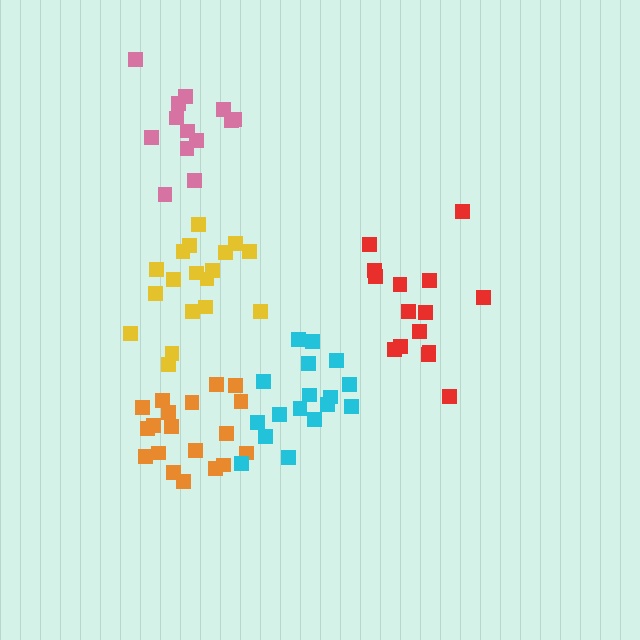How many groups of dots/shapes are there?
There are 5 groups.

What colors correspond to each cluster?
The clusters are colored: orange, red, pink, yellow, cyan.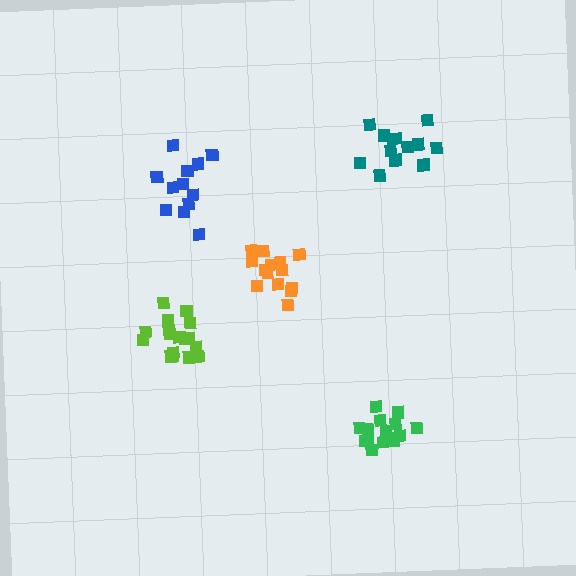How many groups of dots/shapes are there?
There are 5 groups.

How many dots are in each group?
Group 1: 17 dots, Group 2: 15 dots, Group 3: 14 dots, Group 4: 13 dots, Group 5: 12 dots (71 total).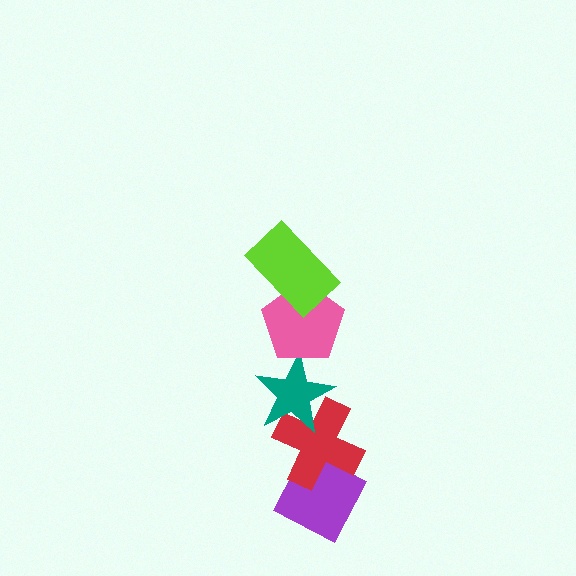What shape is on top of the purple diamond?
The red cross is on top of the purple diamond.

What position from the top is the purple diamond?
The purple diamond is 5th from the top.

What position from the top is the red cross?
The red cross is 4th from the top.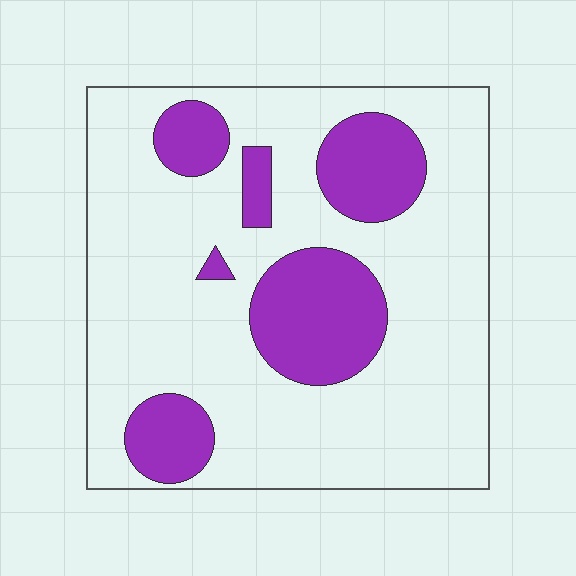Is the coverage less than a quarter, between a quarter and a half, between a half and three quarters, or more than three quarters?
Less than a quarter.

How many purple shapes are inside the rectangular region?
6.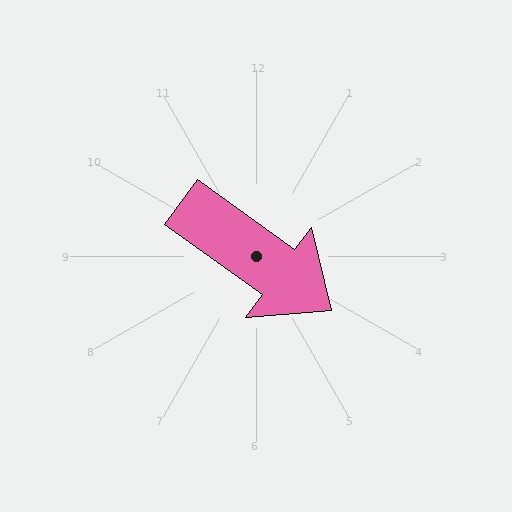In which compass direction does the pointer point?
Southeast.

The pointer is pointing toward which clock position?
Roughly 4 o'clock.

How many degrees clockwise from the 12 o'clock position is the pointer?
Approximately 126 degrees.